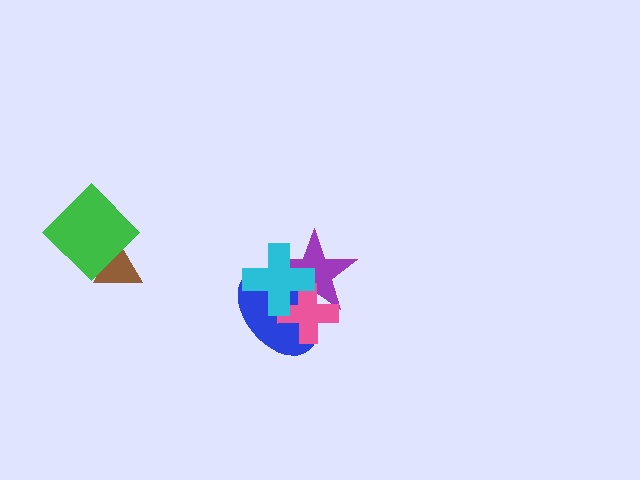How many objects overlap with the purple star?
3 objects overlap with the purple star.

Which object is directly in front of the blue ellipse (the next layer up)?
The pink cross is directly in front of the blue ellipse.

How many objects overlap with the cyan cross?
3 objects overlap with the cyan cross.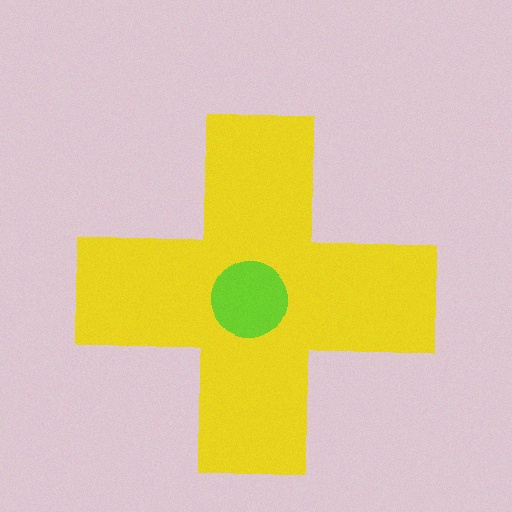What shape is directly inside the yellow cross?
The lime circle.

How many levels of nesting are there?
2.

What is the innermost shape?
The lime circle.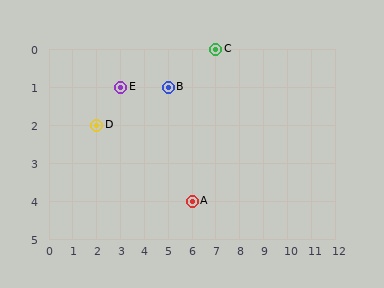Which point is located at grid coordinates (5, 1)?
Point B is at (5, 1).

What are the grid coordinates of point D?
Point D is at grid coordinates (2, 2).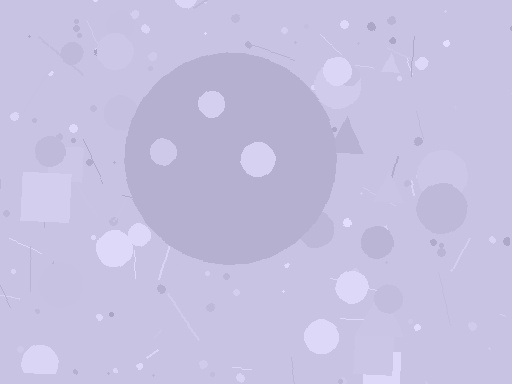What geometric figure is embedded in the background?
A circle is embedded in the background.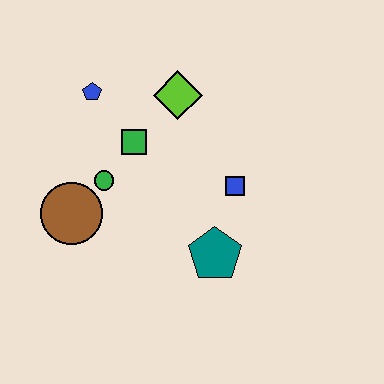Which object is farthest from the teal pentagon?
The blue pentagon is farthest from the teal pentagon.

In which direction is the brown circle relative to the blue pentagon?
The brown circle is below the blue pentagon.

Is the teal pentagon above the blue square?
No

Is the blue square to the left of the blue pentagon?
No